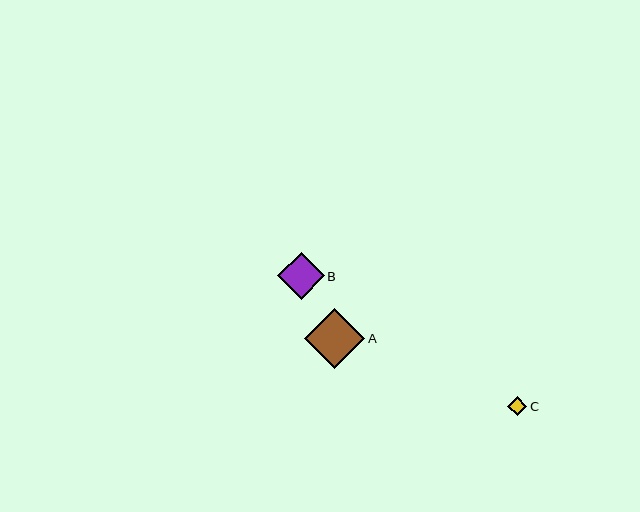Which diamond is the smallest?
Diamond C is the smallest with a size of approximately 19 pixels.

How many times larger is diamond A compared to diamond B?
Diamond A is approximately 1.3 times the size of diamond B.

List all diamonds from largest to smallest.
From largest to smallest: A, B, C.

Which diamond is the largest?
Diamond A is the largest with a size of approximately 60 pixels.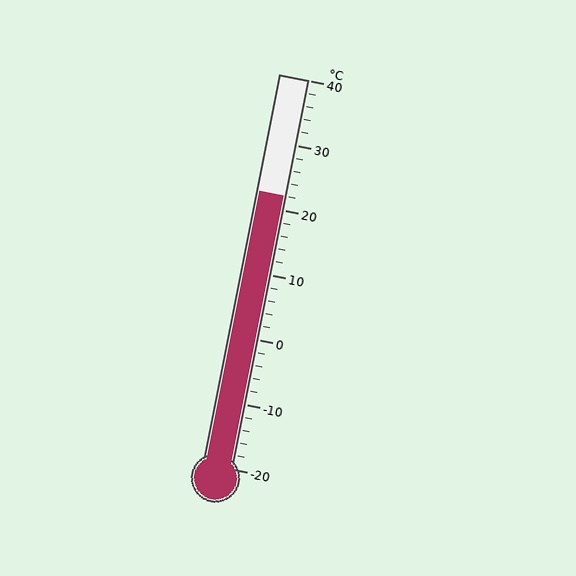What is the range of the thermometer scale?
The thermometer scale ranges from -20°C to 40°C.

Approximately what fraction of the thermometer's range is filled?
The thermometer is filled to approximately 70% of its range.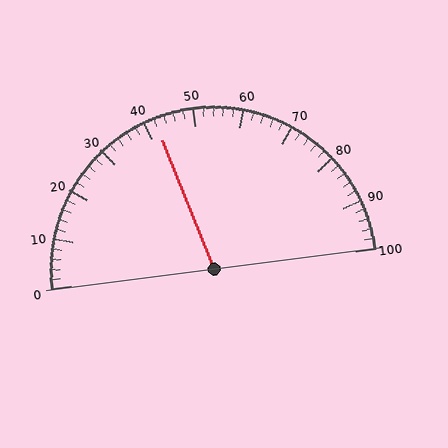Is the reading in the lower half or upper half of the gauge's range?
The reading is in the lower half of the range (0 to 100).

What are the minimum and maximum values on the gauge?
The gauge ranges from 0 to 100.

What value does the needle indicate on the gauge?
The needle indicates approximately 42.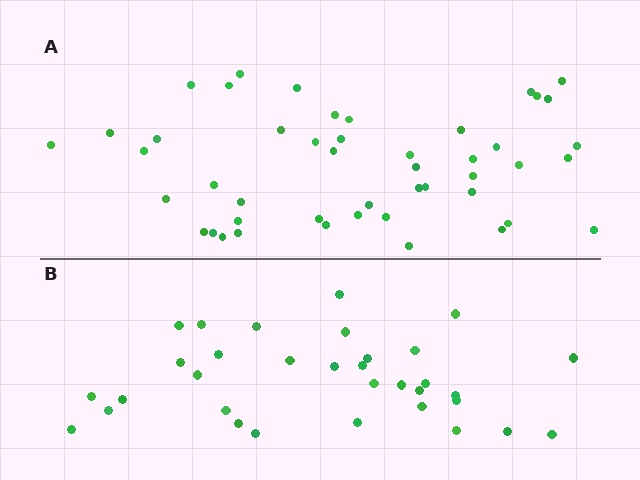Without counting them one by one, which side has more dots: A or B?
Region A (the top region) has more dots.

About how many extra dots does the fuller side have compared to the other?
Region A has approximately 15 more dots than region B.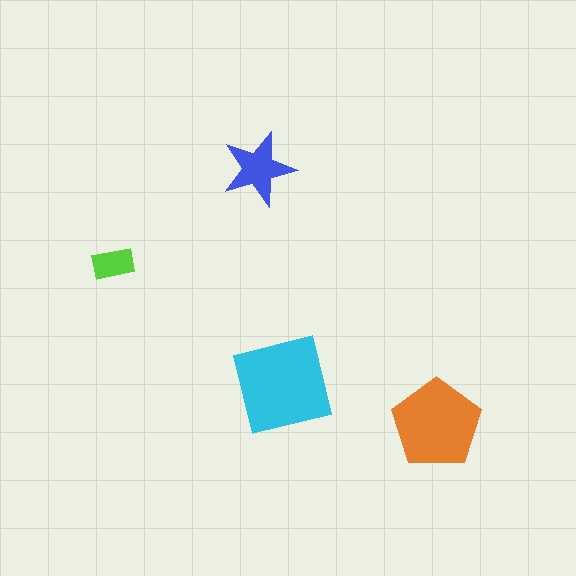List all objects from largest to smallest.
The cyan square, the orange pentagon, the blue star, the lime rectangle.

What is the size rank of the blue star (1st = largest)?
3rd.